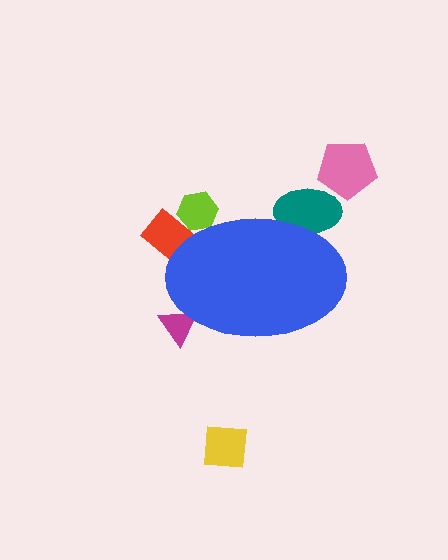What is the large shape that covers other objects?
A blue ellipse.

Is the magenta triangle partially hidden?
Yes, the magenta triangle is partially hidden behind the blue ellipse.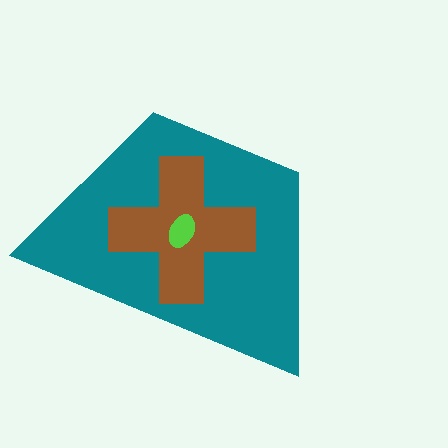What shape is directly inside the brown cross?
The lime ellipse.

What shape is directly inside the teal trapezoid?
The brown cross.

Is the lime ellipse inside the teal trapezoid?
Yes.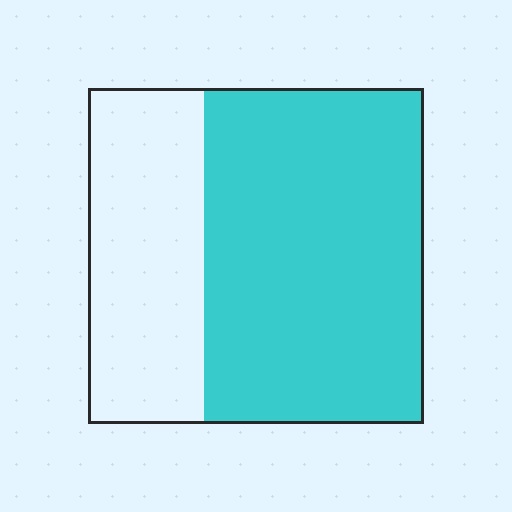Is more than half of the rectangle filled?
Yes.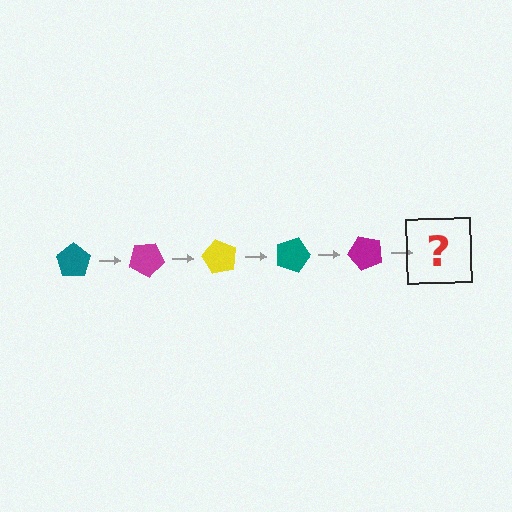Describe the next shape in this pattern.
It should be a yellow pentagon, rotated 150 degrees from the start.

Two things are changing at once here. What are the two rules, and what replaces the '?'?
The two rules are that it rotates 30 degrees each step and the color cycles through teal, magenta, and yellow. The '?' should be a yellow pentagon, rotated 150 degrees from the start.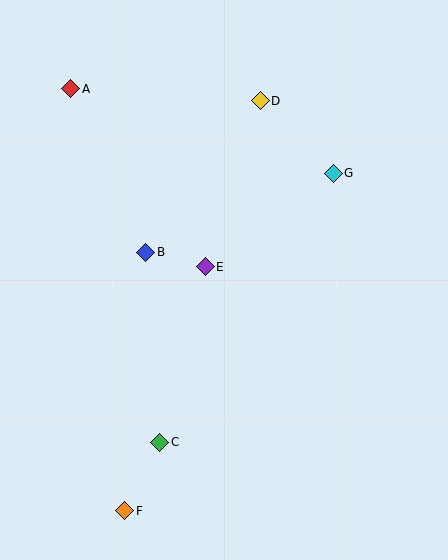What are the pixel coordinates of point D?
Point D is at (260, 101).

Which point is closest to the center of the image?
Point E at (205, 267) is closest to the center.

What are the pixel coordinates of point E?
Point E is at (205, 267).